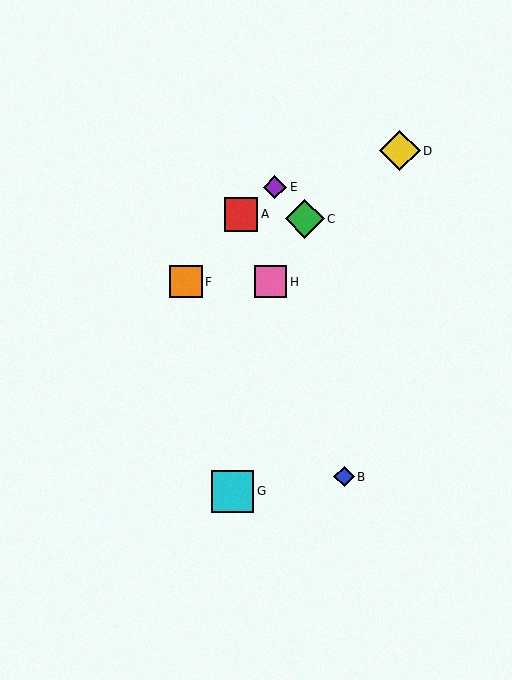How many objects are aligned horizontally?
2 objects (F, H) are aligned horizontally.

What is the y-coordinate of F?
Object F is at y≈282.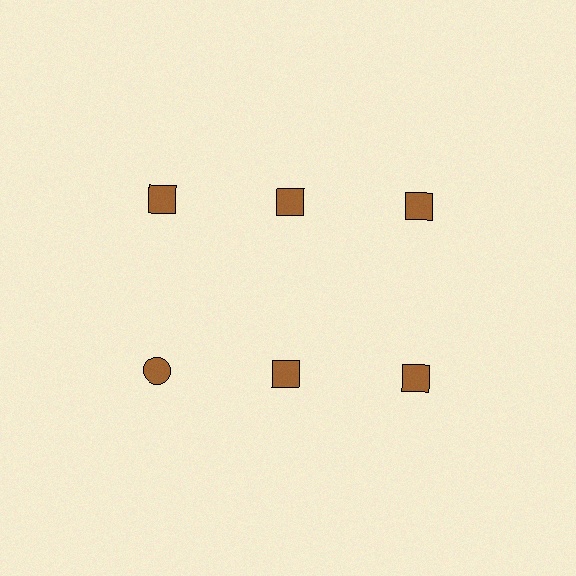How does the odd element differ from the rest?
It has a different shape: circle instead of square.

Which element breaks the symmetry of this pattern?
The brown circle in the second row, leftmost column breaks the symmetry. All other shapes are brown squares.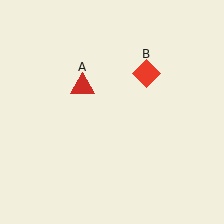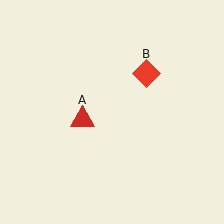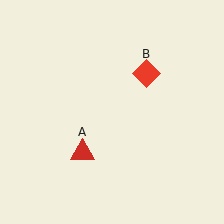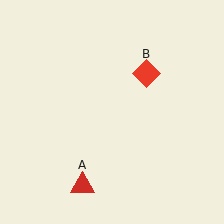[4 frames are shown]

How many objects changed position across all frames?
1 object changed position: red triangle (object A).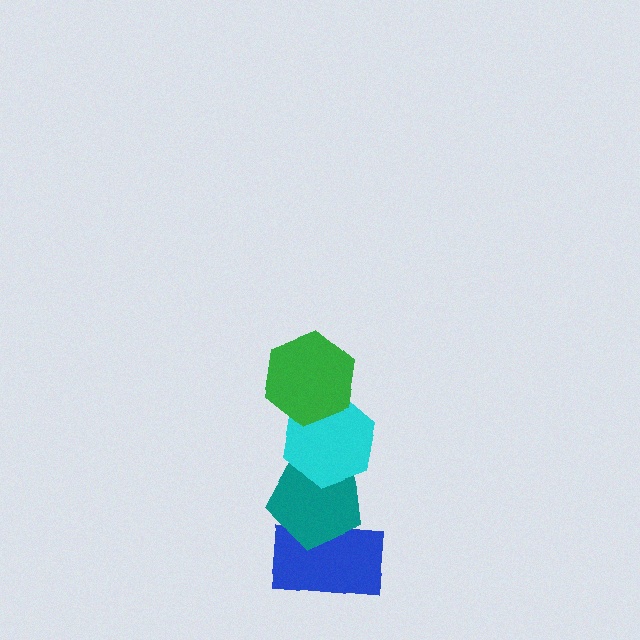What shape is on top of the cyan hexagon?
The green hexagon is on top of the cyan hexagon.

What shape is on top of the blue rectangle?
The teal pentagon is on top of the blue rectangle.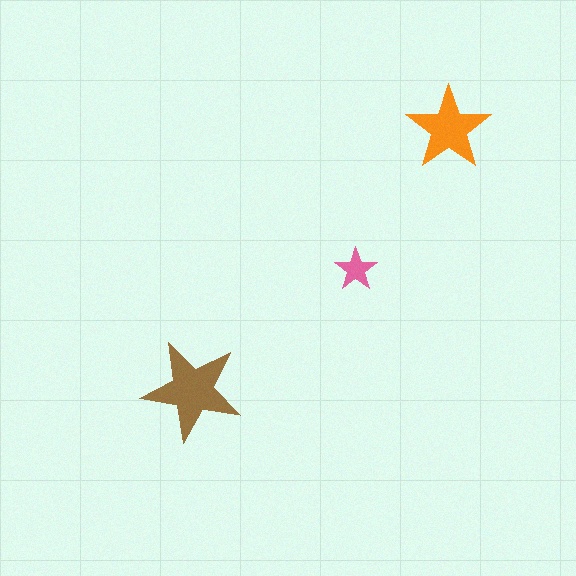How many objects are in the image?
There are 3 objects in the image.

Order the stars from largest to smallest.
the brown one, the orange one, the pink one.